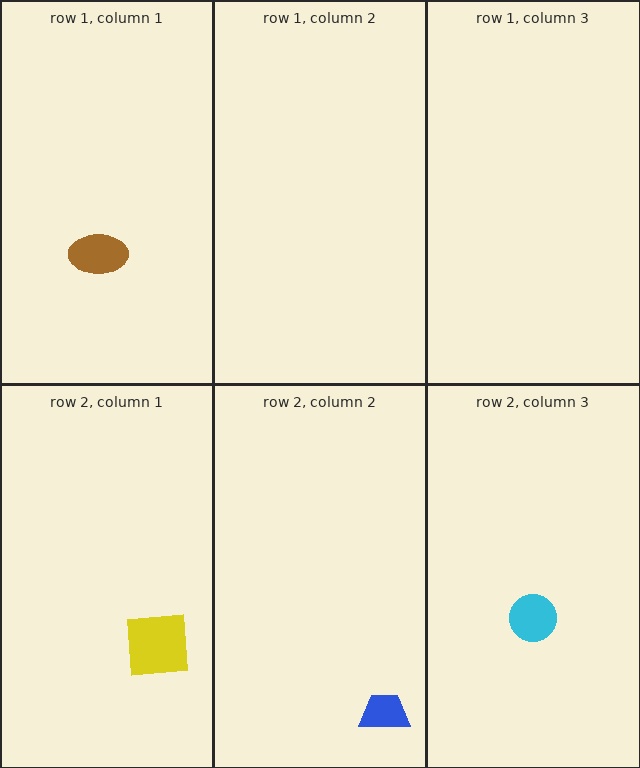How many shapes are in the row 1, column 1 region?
1.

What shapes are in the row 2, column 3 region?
The cyan circle.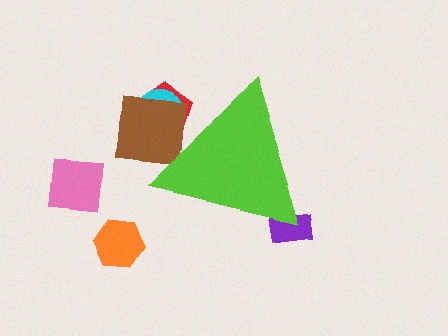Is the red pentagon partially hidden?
Yes, the red pentagon is partially hidden behind the lime triangle.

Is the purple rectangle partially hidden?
Yes, the purple rectangle is partially hidden behind the lime triangle.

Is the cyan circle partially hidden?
Yes, the cyan circle is partially hidden behind the lime triangle.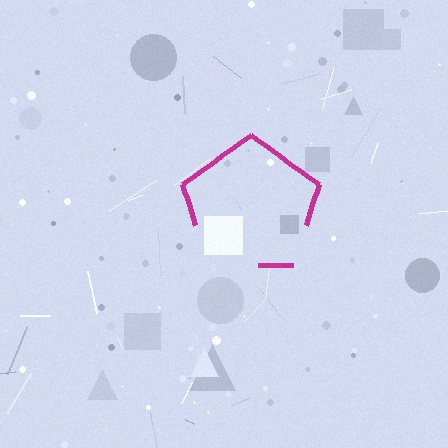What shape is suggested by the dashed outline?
The dashed outline suggests a pentagon.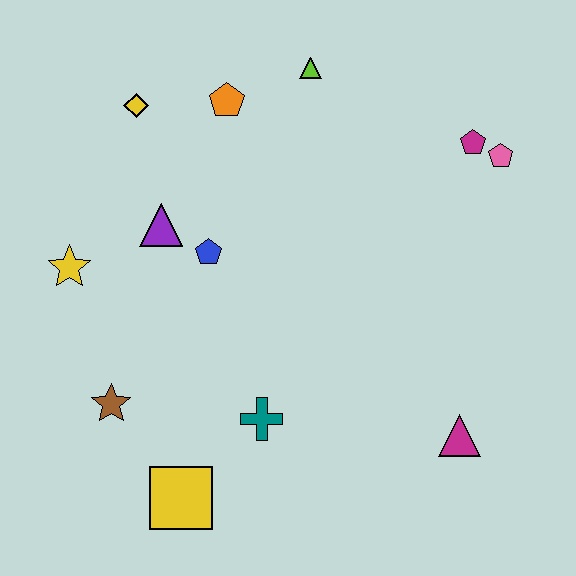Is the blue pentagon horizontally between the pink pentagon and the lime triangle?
No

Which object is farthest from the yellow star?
The pink pentagon is farthest from the yellow star.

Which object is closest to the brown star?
The yellow square is closest to the brown star.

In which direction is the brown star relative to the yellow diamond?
The brown star is below the yellow diamond.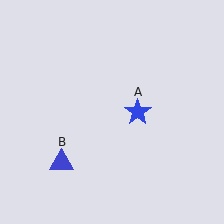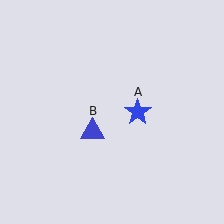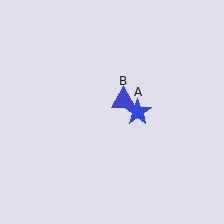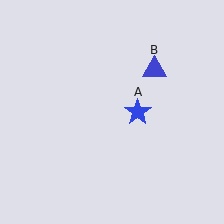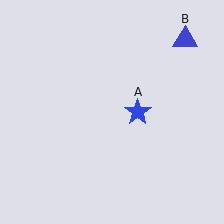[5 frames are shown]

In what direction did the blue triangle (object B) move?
The blue triangle (object B) moved up and to the right.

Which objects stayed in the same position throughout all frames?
Blue star (object A) remained stationary.